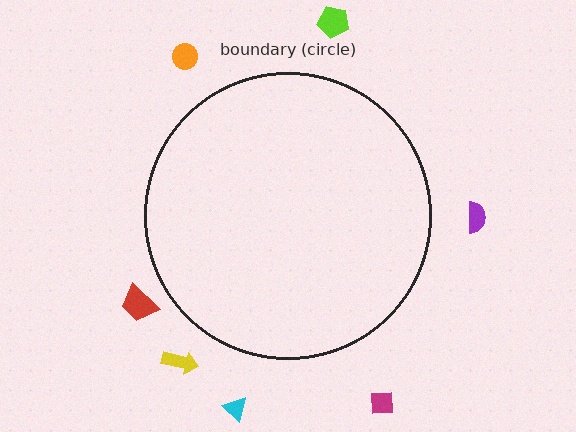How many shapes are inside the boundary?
0 inside, 7 outside.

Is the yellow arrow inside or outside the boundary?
Outside.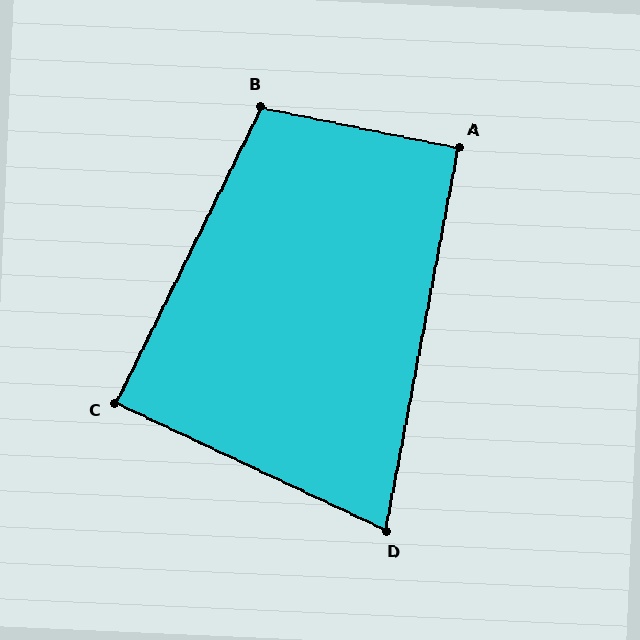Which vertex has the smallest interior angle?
D, at approximately 76 degrees.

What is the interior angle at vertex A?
Approximately 91 degrees (approximately right).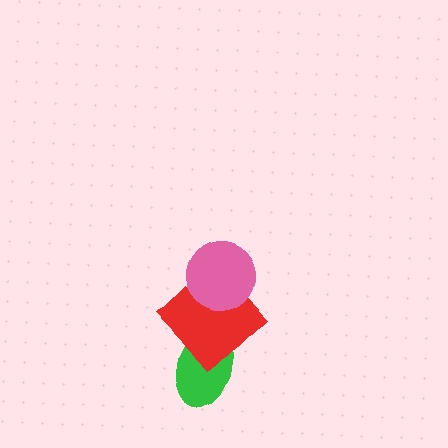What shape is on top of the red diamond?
The pink circle is on top of the red diamond.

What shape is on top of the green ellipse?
The red diamond is on top of the green ellipse.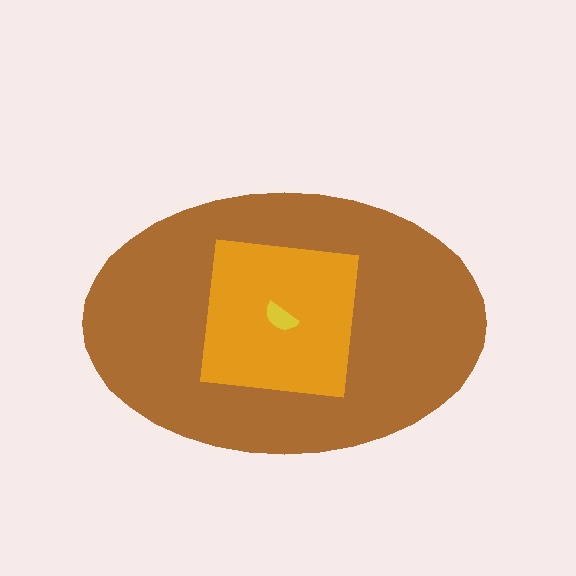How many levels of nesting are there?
3.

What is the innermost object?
The yellow semicircle.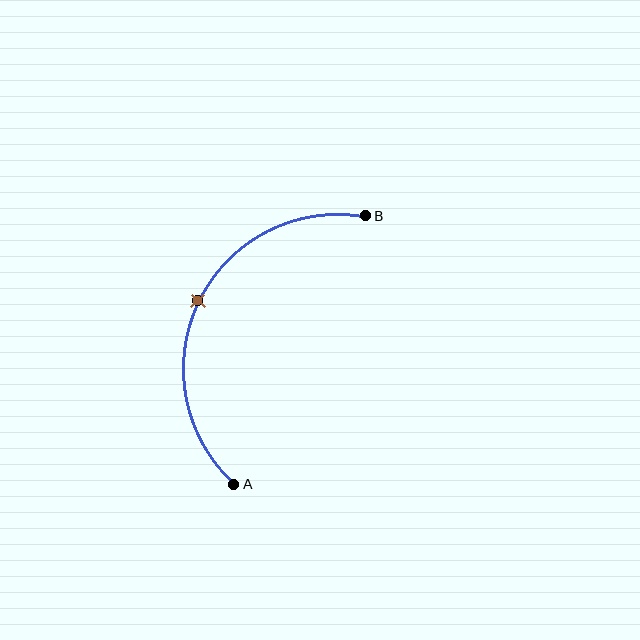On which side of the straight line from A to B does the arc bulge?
The arc bulges to the left of the straight line connecting A and B.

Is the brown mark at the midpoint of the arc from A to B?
Yes. The brown mark lies on the arc at equal arc-length from both A and B — it is the arc midpoint.